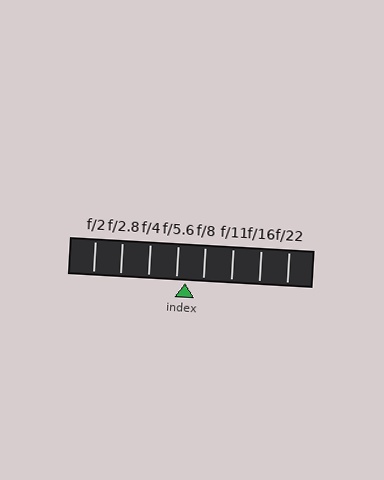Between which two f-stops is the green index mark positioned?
The index mark is between f/5.6 and f/8.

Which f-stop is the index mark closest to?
The index mark is closest to f/5.6.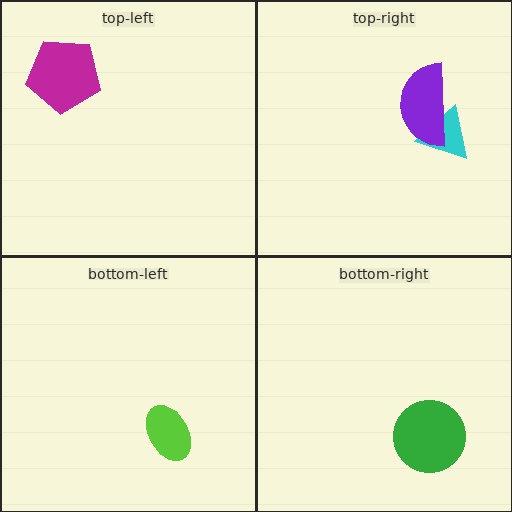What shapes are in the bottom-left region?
The lime ellipse.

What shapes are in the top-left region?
The magenta pentagon.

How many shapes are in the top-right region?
2.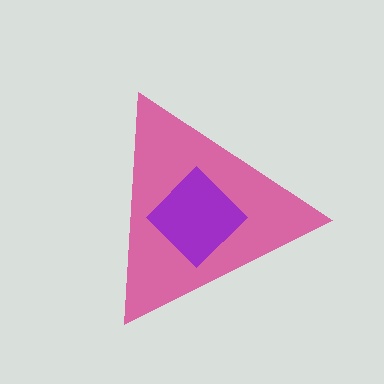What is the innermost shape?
The purple diamond.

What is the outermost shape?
The pink triangle.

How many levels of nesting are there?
2.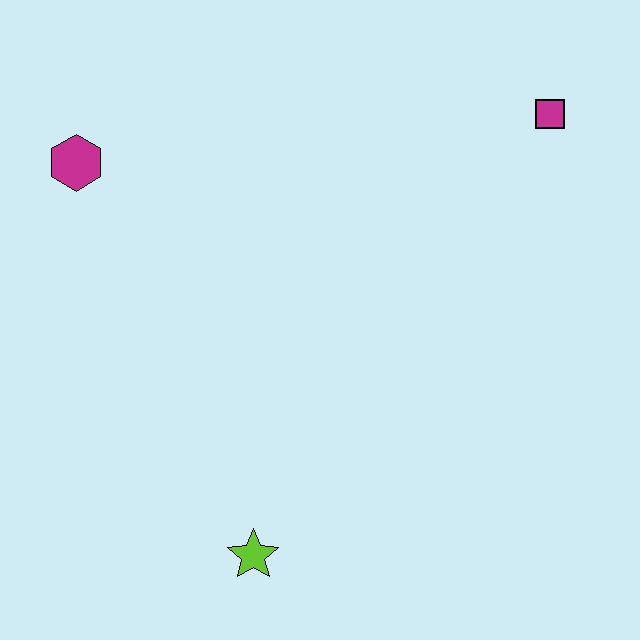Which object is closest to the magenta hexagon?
The lime star is closest to the magenta hexagon.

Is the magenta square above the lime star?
Yes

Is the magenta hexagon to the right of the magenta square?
No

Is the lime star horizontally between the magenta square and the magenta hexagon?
Yes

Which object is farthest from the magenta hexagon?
The magenta square is farthest from the magenta hexagon.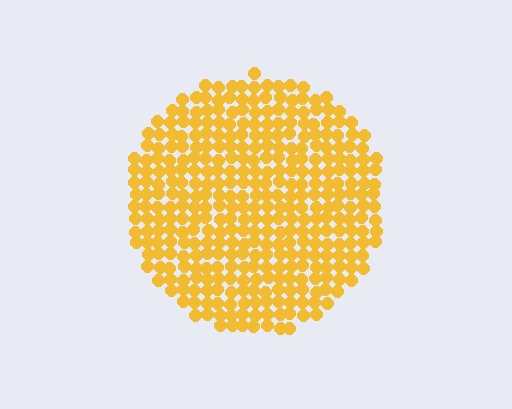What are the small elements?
The small elements are circles.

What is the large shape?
The large shape is a circle.